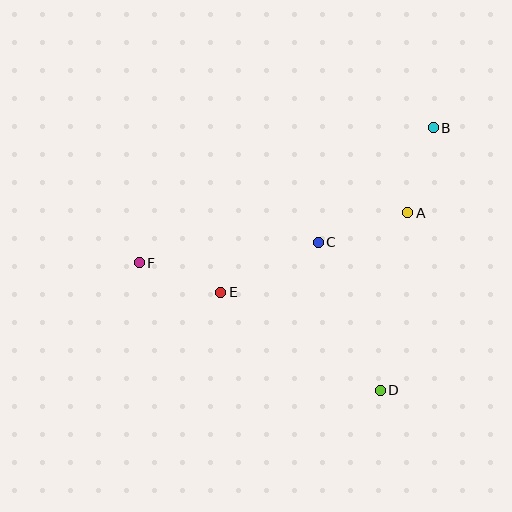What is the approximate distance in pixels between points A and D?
The distance between A and D is approximately 180 pixels.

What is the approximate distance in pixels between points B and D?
The distance between B and D is approximately 268 pixels.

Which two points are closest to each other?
Points E and F are closest to each other.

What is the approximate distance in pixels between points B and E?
The distance between B and E is approximately 268 pixels.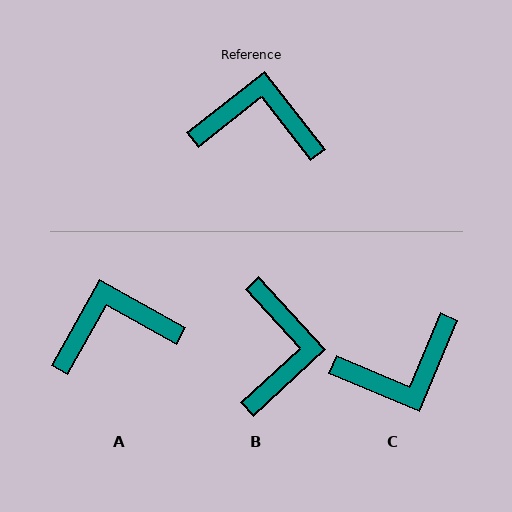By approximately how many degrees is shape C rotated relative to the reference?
Approximately 151 degrees clockwise.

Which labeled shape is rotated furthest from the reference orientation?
C, about 151 degrees away.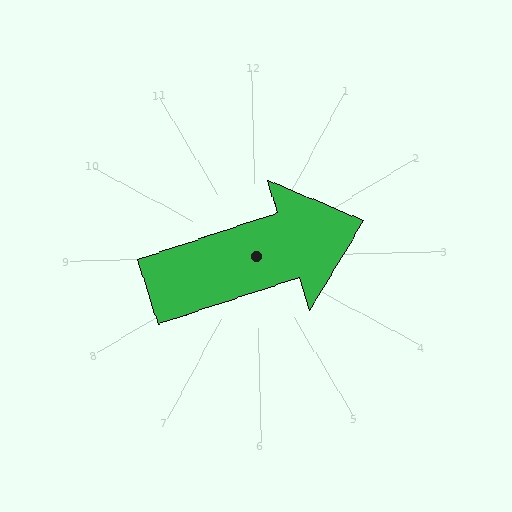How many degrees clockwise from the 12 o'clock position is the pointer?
Approximately 73 degrees.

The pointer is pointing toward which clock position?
Roughly 2 o'clock.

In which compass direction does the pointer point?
East.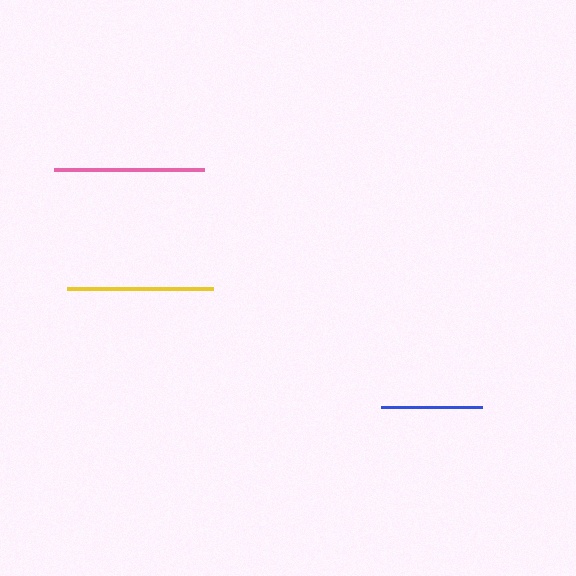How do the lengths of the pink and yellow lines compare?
The pink and yellow lines are approximately the same length.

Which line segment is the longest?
The pink line is the longest at approximately 150 pixels.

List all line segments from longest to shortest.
From longest to shortest: pink, yellow, blue.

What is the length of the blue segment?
The blue segment is approximately 101 pixels long.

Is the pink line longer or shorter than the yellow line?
The pink line is longer than the yellow line.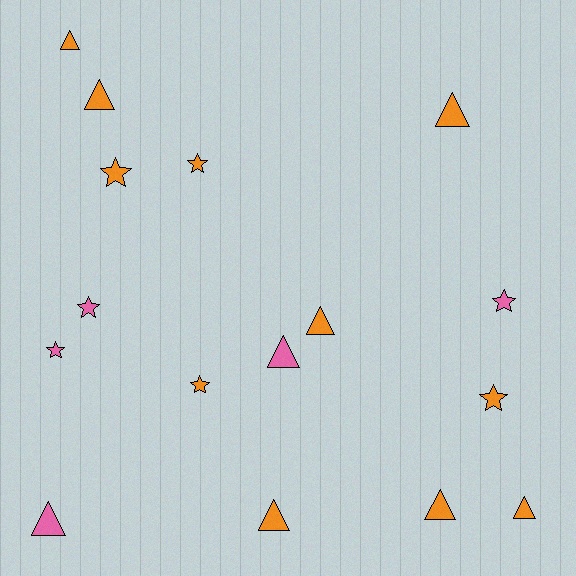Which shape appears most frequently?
Triangle, with 9 objects.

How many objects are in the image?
There are 16 objects.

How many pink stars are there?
There are 3 pink stars.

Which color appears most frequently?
Orange, with 11 objects.